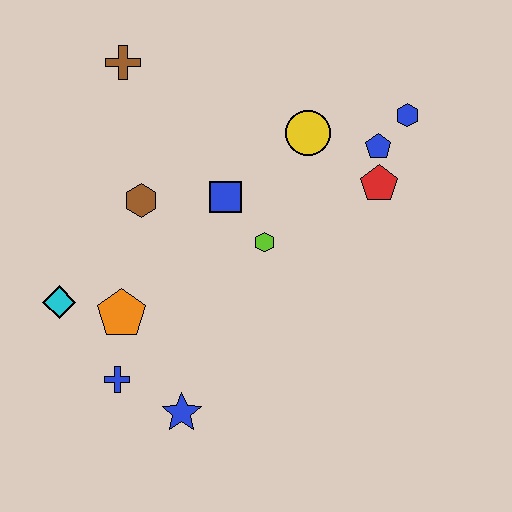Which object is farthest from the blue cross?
The blue hexagon is farthest from the blue cross.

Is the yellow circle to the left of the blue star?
No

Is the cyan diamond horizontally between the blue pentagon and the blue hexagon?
No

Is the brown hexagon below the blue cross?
No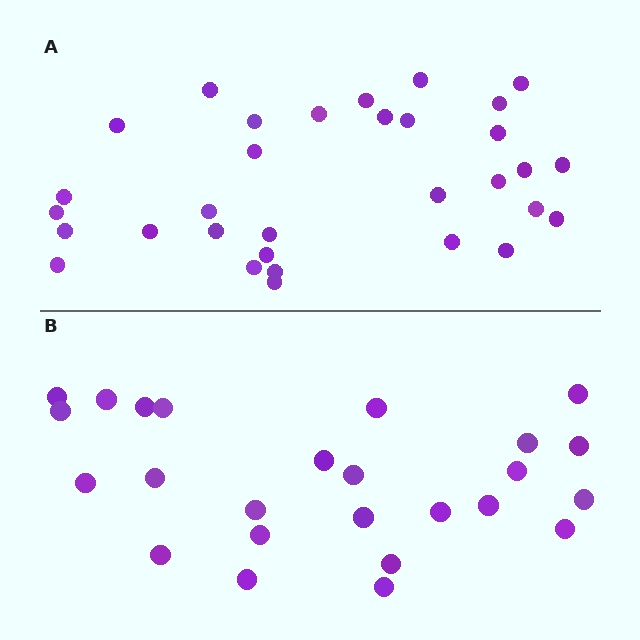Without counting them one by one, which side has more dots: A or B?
Region A (the top region) has more dots.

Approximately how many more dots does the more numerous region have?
Region A has roughly 8 or so more dots than region B.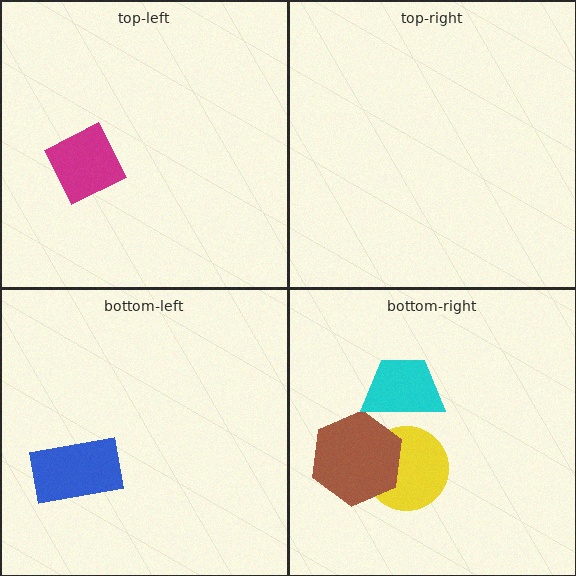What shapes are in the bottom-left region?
The blue rectangle.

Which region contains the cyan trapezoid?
The bottom-right region.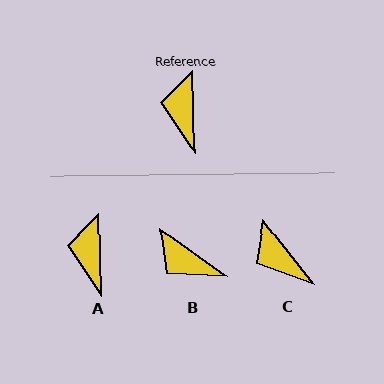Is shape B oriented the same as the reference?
No, it is off by about 54 degrees.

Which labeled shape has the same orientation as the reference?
A.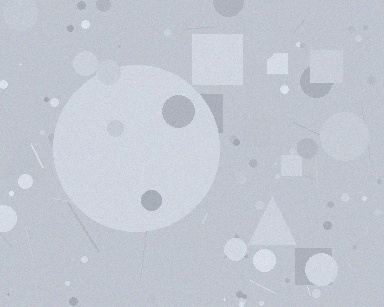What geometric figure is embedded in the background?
A circle is embedded in the background.